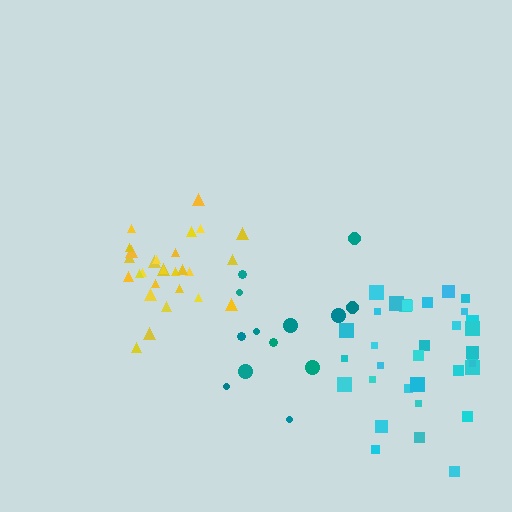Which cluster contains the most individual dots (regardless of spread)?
Cyan (34).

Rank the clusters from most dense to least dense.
yellow, cyan, teal.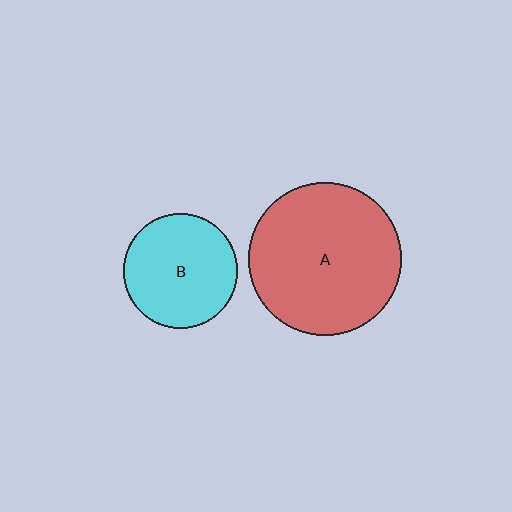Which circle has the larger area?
Circle A (red).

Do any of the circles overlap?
No, none of the circles overlap.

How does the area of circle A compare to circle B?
Approximately 1.8 times.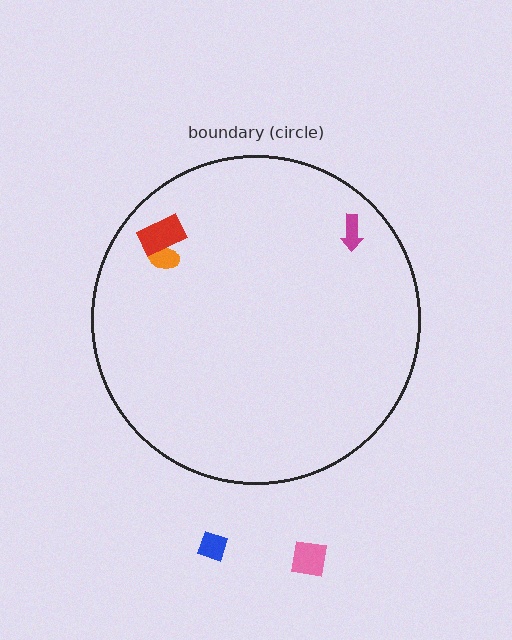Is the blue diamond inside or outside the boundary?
Outside.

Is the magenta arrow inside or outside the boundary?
Inside.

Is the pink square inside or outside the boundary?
Outside.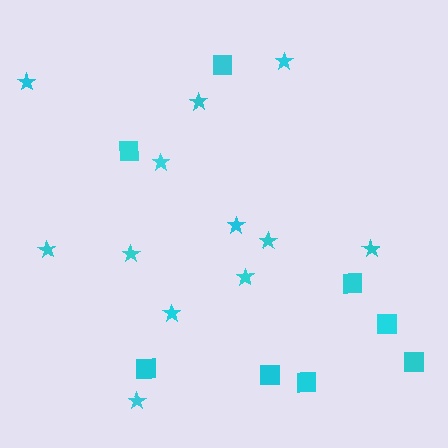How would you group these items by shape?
There are 2 groups: one group of stars (12) and one group of squares (8).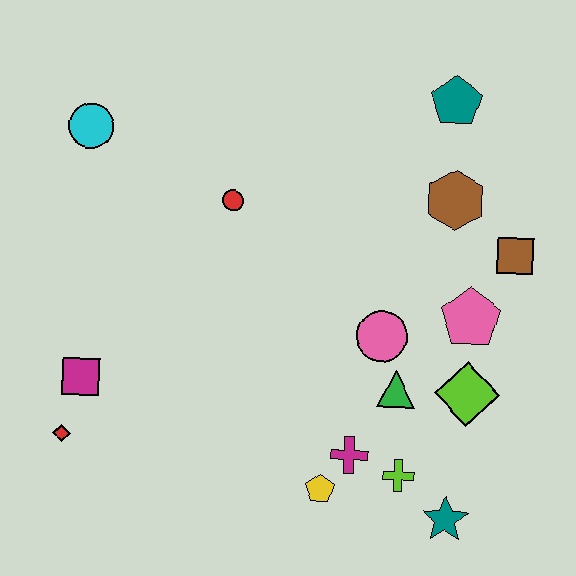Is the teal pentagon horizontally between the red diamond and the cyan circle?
No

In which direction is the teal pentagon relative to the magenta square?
The teal pentagon is to the right of the magenta square.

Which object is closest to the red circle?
The cyan circle is closest to the red circle.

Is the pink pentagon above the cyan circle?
No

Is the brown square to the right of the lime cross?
Yes